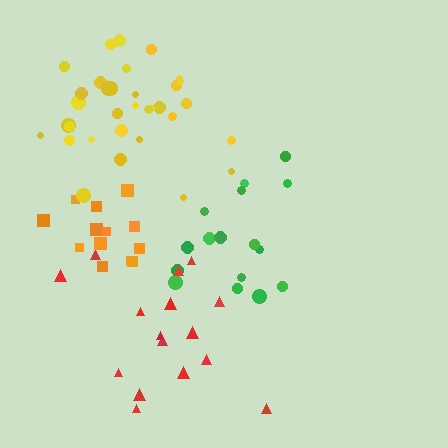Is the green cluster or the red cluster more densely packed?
Green.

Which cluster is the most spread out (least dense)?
Red.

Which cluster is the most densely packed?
Orange.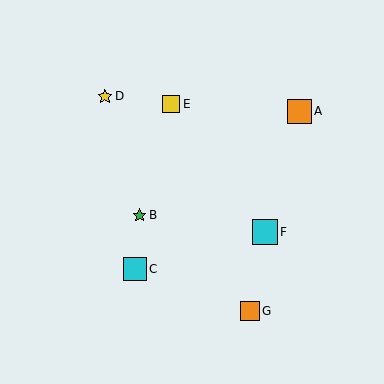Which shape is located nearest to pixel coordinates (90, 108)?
The yellow star (labeled D) at (105, 96) is nearest to that location.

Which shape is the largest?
The cyan square (labeled F) is the largest.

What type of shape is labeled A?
Shape A is an orange square.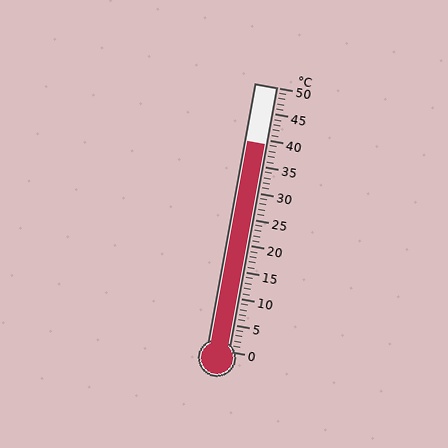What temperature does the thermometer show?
The thermometer shows approximately 39°C.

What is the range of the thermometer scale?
The thermometer scale ranges from 0°C to 50°C.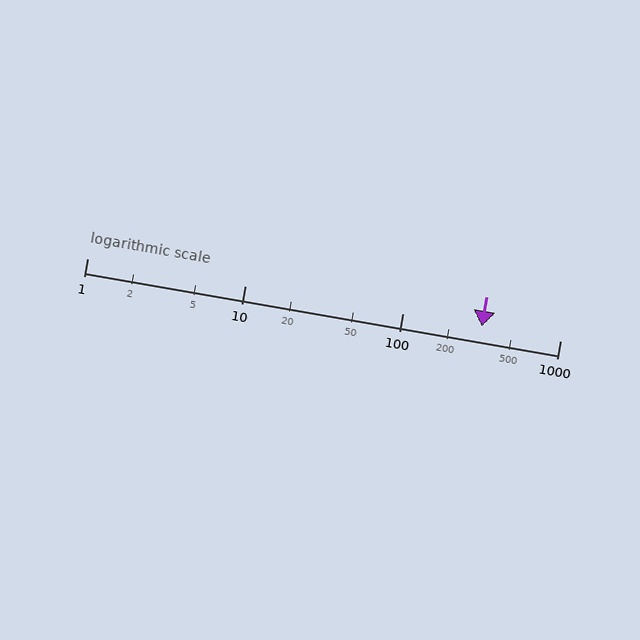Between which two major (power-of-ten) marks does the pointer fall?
The pointer is between 100 and 1000.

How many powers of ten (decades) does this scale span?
The scale spans 3 decades, from 1 to 1000.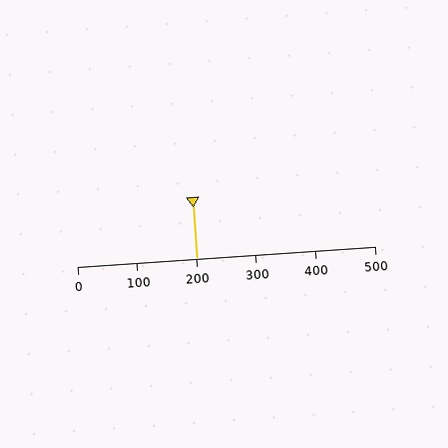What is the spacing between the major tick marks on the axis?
The major ticks are spaced 100 apart.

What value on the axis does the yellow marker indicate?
The marker indicates approximately 200.